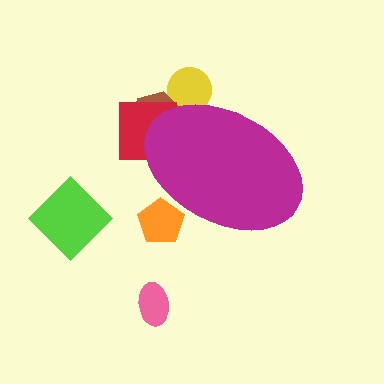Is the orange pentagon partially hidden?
Yes, the orange pentagon is partially hidden behind the magenta ellipse.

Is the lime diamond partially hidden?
No, the lime diamond is fully visible.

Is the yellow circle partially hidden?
Yes, the yellow circle is partially hidden behind the magenta ellipse.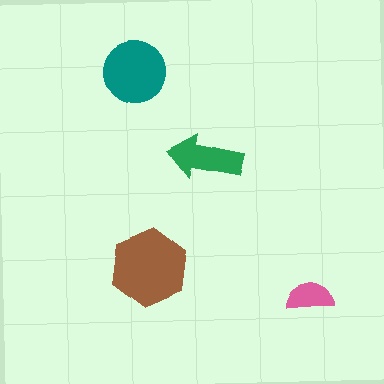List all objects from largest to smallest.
The brown hexagon, the teal circle, the green arrow, the pink semicircle.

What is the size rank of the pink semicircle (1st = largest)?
4th.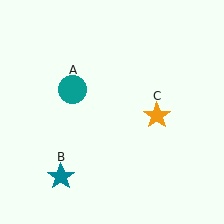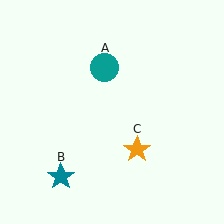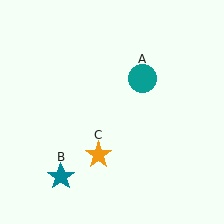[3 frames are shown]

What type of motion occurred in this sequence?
The teal circle (object A), orange star (object C) rotated clockwise around the center of the scene.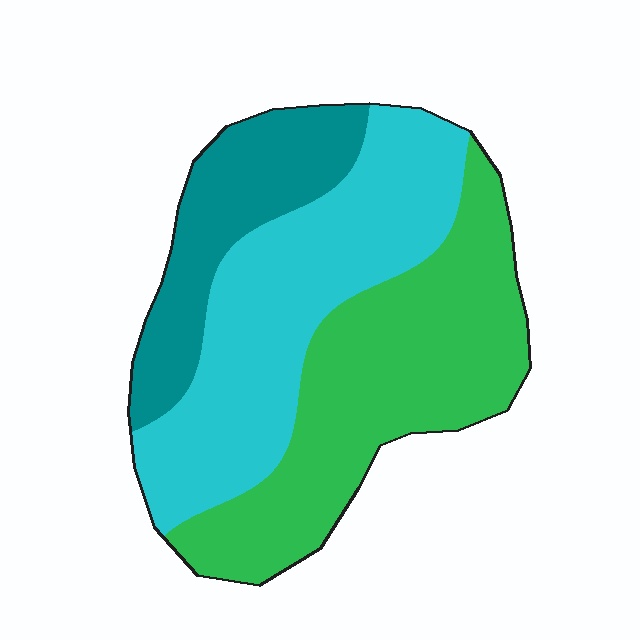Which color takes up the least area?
Teal, at roughly 20%.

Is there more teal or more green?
Green.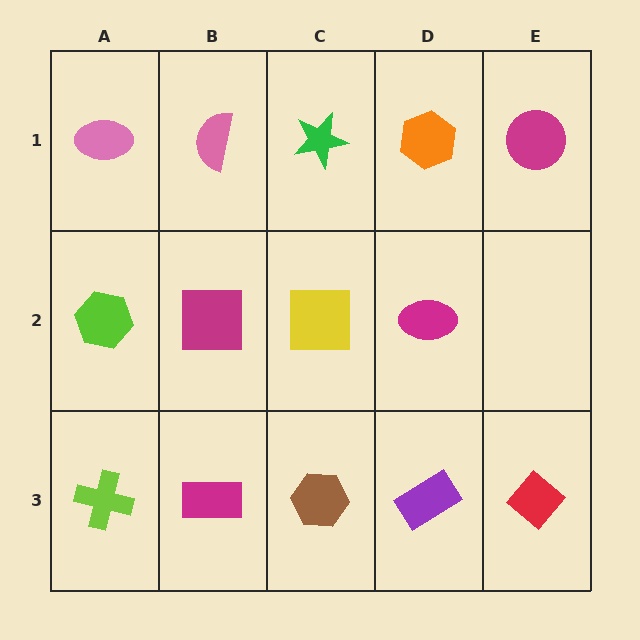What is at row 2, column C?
A yellow square.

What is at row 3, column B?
A magenta rectangle.